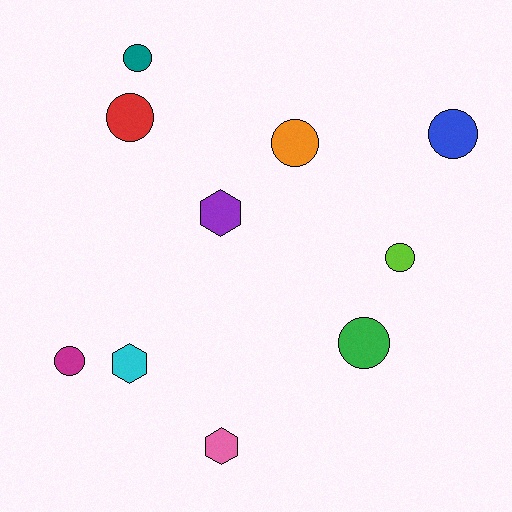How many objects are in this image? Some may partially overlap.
There are 10 objects.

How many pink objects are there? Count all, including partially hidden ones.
There is 1 pink object.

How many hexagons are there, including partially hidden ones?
There are 3 hexagons.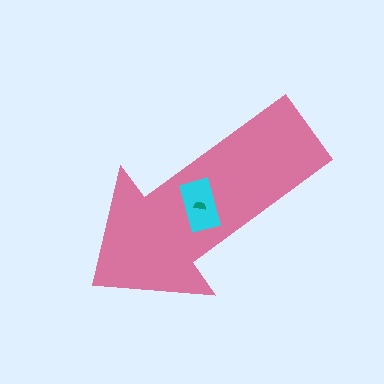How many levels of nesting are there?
3.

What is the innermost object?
The teal semicircle.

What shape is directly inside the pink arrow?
The cyan rectangle.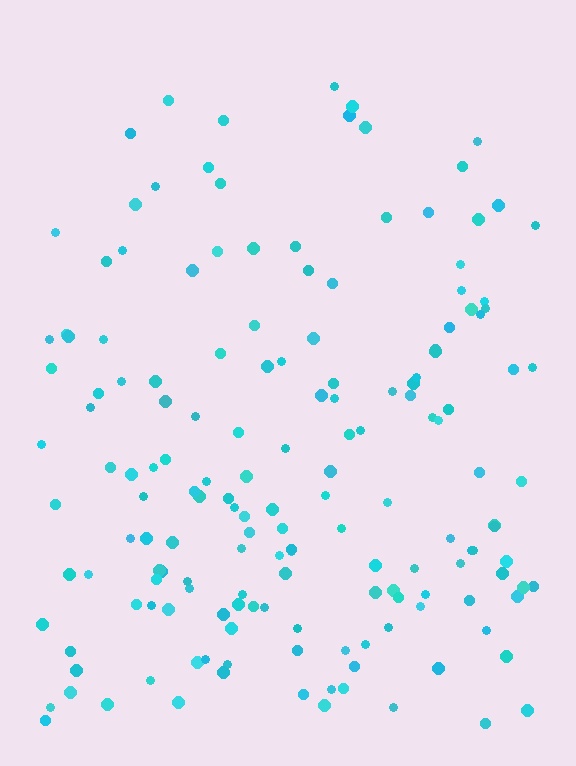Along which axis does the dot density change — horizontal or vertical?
Vertical.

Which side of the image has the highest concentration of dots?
The bottom.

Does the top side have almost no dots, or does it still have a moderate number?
Still a moderate number, just noticeably fewer than the bottom.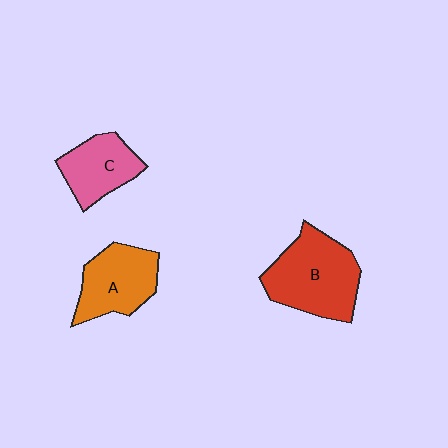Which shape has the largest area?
Shape B (red).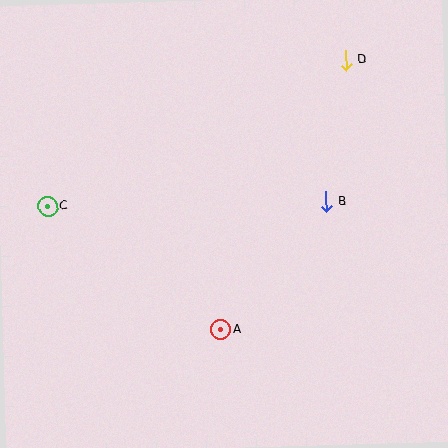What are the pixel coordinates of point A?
Point A is at (221, 329).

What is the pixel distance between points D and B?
The distance between D and B is 143 pixels.